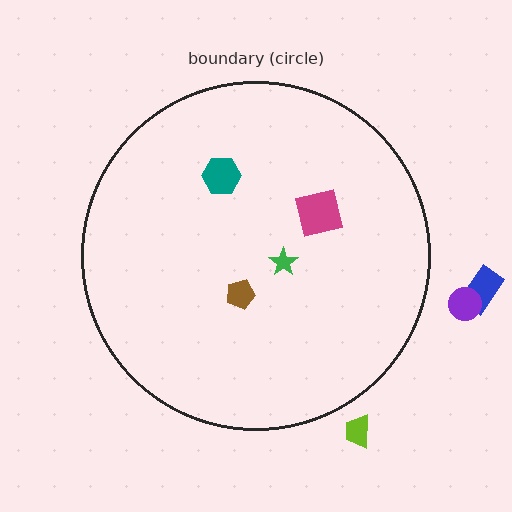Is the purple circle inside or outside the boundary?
Outside.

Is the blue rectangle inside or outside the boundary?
Outside.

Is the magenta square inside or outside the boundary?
Inside.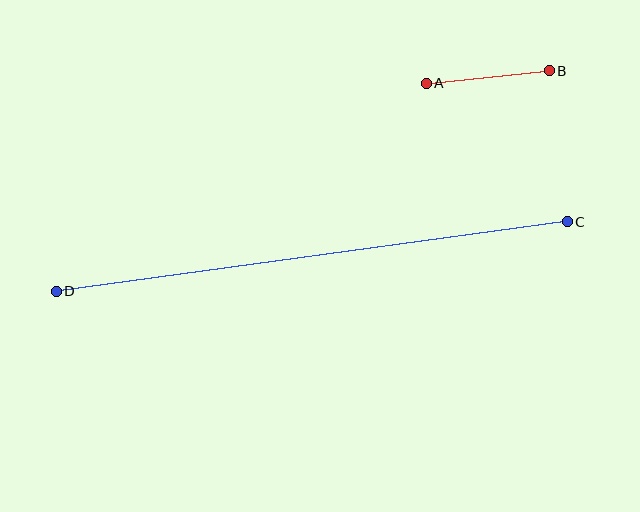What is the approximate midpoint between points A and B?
The midpoint is at approximately (488, 77) pixels.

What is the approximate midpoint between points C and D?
The midpoint is at approximately (312, 256) pixels.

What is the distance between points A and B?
The distance is approximately 124 pixels.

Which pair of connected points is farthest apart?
Points C and D are farthest apart.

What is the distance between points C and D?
The distance is approximately 516 pixels.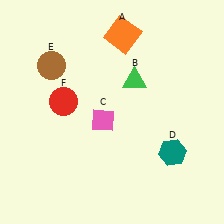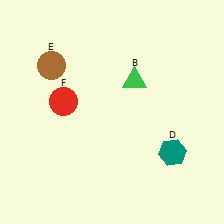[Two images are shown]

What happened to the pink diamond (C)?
The pink diamond (C) was removed in Image 2. It was in the bottom-left area of Image 1.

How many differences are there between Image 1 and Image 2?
There are 2 differences between the two images.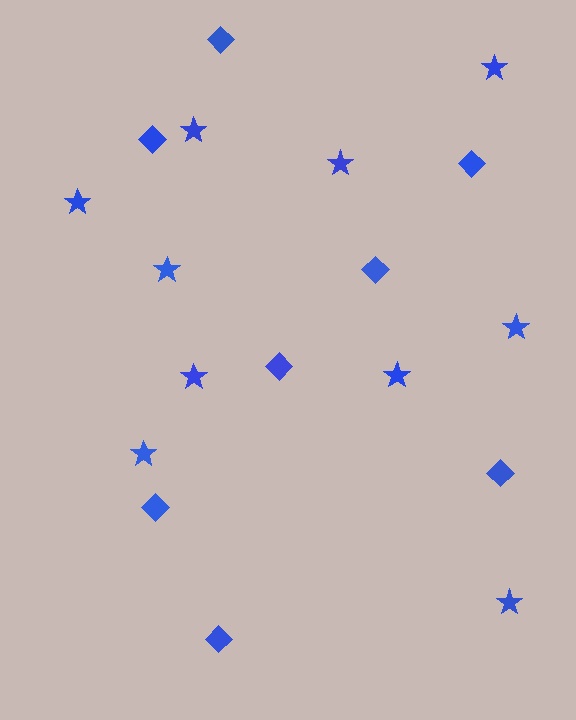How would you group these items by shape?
There are 2 groups: one group of stars (10) and one group of diamonds (8).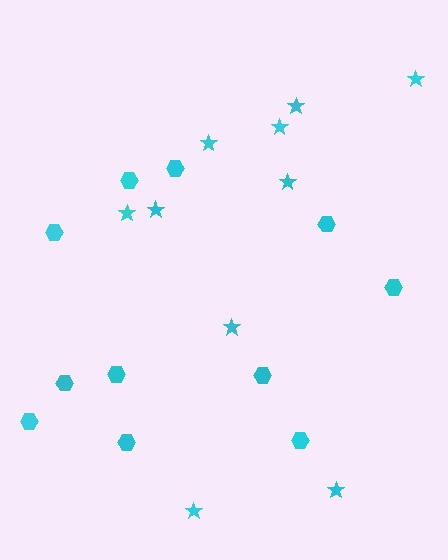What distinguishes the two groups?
There are 2 groups: one group of stars (10) and one group of hexagons (11).